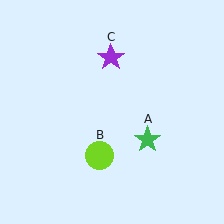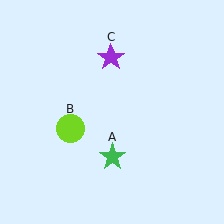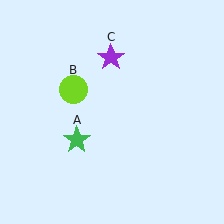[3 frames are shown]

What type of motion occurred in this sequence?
The green star (object A), lime circle (object B) rotated clockwise around the center of the scene.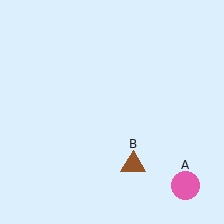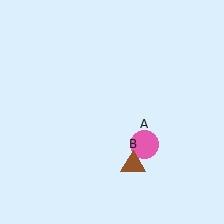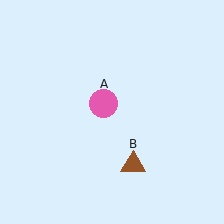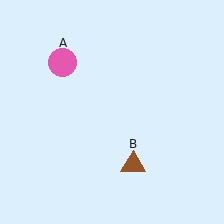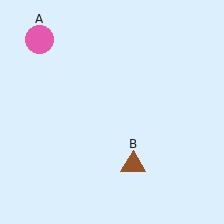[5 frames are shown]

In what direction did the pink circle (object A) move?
The pink circle (object A) moved up and to the left.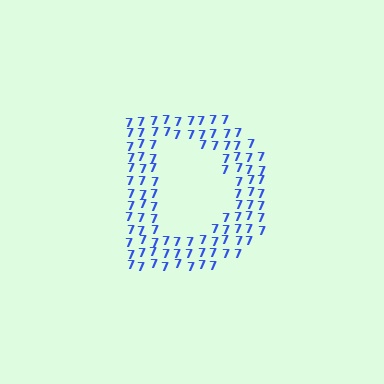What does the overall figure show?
The overall figure shows the letter D.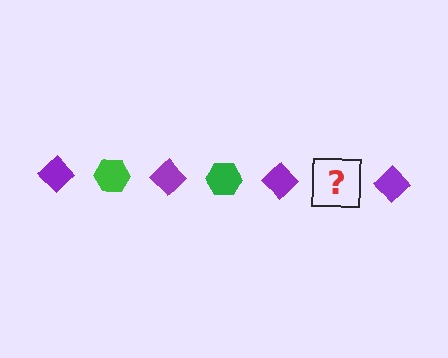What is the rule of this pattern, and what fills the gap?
The rule is that the pattern alternates between purple diamond and green hexagon. The gap should be filled with a green hexagon.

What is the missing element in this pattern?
The missing element is a green hexagon.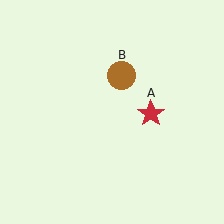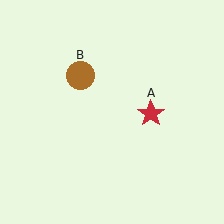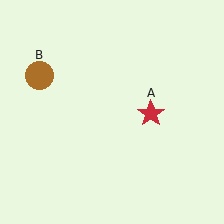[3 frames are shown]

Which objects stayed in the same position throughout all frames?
Red star (object A) remained stationary.